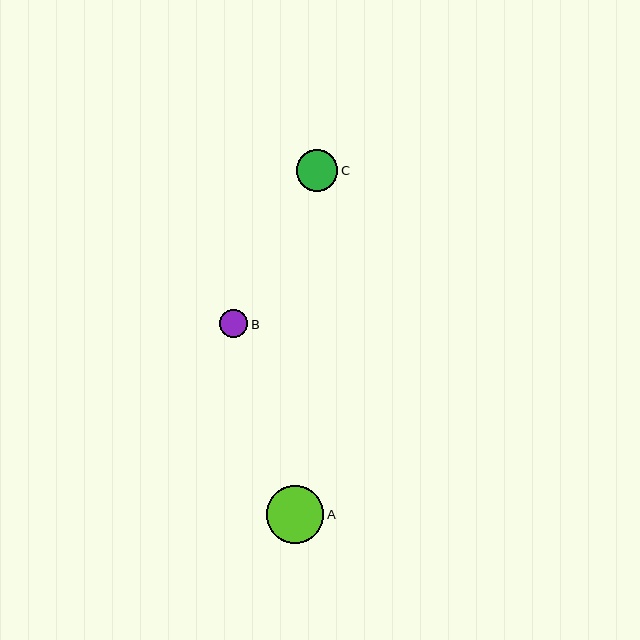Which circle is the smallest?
Circle B is the smallest with a size of approximately 28 pixels.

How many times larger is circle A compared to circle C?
Circle A is approximately 1.4 times the size of circle C.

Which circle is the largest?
Circle A is the largest with a size of approximately 57 pixels.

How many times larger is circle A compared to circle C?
Circle A is approximately 1.4 times the size of circle C.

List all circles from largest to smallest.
From largest to smallest: A, C, B.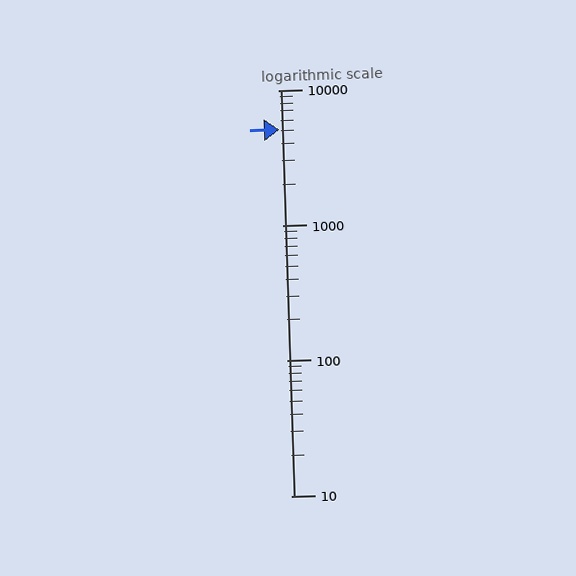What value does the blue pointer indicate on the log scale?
The pointer indicates approximately 5100.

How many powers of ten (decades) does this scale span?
The scale spans 3 decades, from 10 to 10000.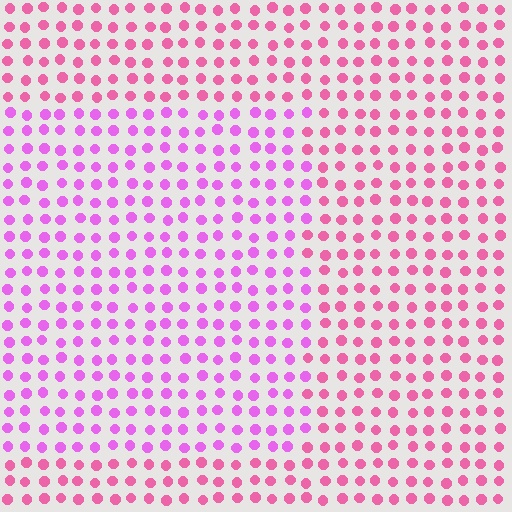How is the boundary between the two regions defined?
The boundary is defined purely by a slight shift in hue (about 32 degrees). Spacing, size, and orientation are identical on both sides.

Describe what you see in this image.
The image is filled with small pink elements in a uniform arrangement. A rectangle-shaped region is visible where the elements are tinted to a slightly different hue, forming a subtle color boundary.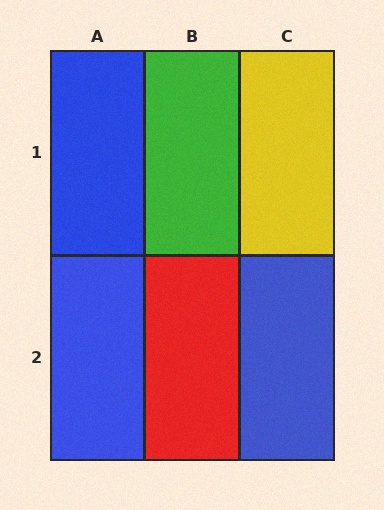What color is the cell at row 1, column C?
Yellow.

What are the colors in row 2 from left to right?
Blue, red, blue.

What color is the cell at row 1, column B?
Green.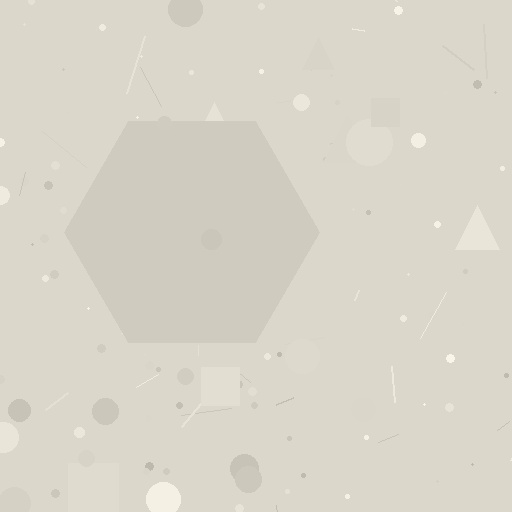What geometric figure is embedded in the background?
A hexagon is embedded in the background.